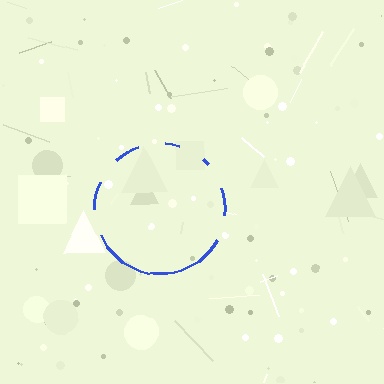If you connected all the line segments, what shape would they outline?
They would outline a circle.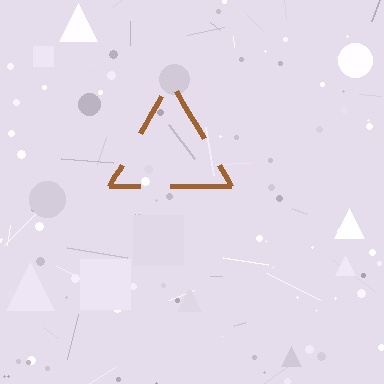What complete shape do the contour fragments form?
The contour fragments form a triangle.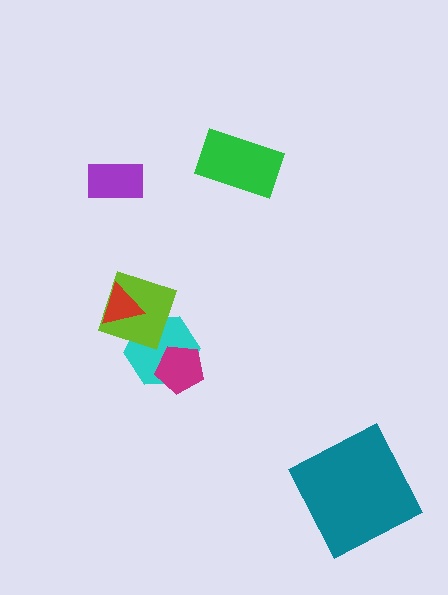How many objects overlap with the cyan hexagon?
2 objects overlap with the cyan hexagon.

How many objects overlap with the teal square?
0 objects overlap with the teal square.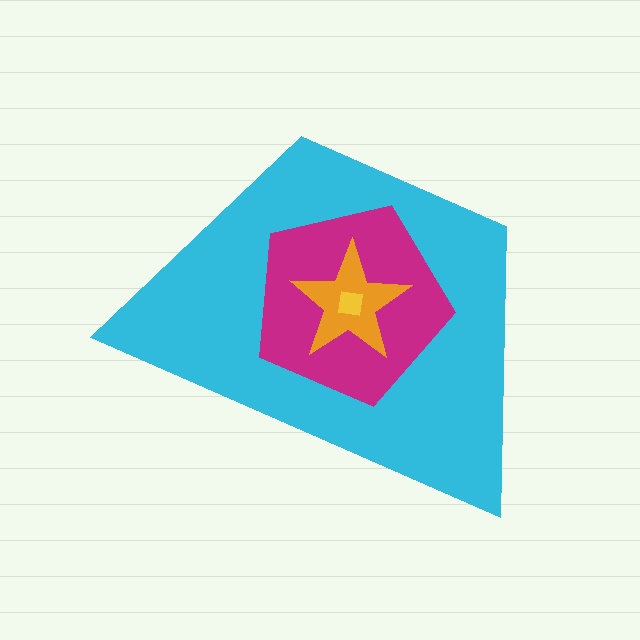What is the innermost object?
The yellow square.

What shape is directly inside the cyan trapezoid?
The magenta pentagon.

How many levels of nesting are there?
4.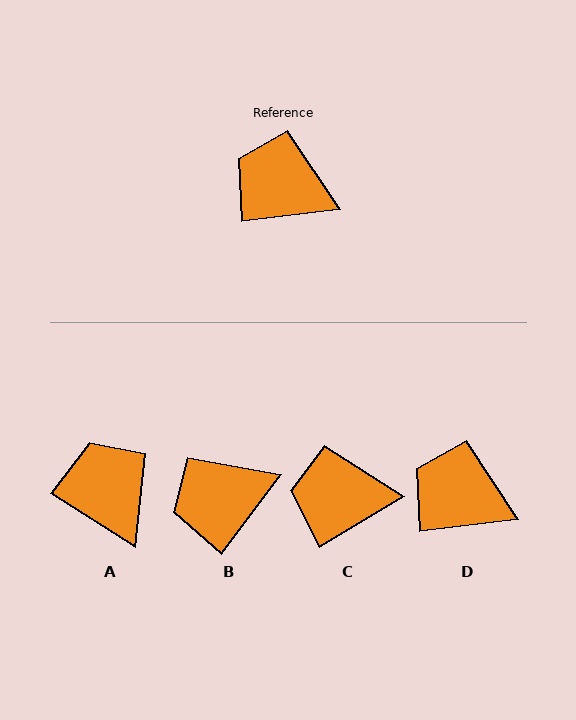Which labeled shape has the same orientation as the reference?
D.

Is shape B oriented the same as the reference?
No, it is off by about 46 degrees.